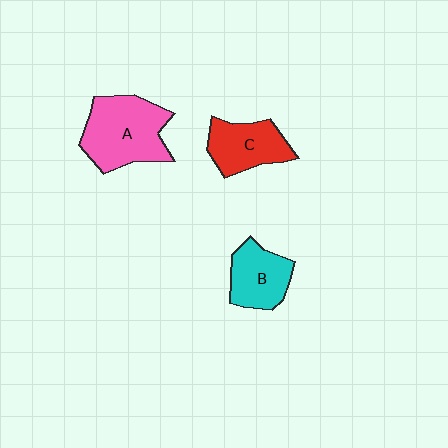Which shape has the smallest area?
Shape B (cyan).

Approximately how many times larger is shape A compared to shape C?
Approximately 1.5 times.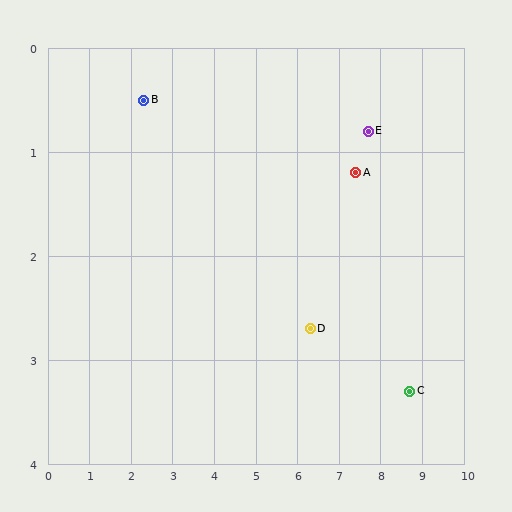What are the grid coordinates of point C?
Point C is at approximately (8.7, 3.3).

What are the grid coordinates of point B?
Point B is at approximately (2.3, 0.5).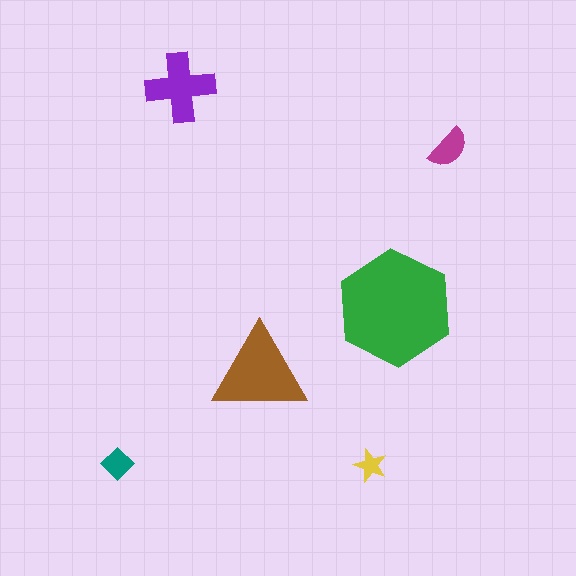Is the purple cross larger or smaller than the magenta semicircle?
Larger.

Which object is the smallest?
The yellow star.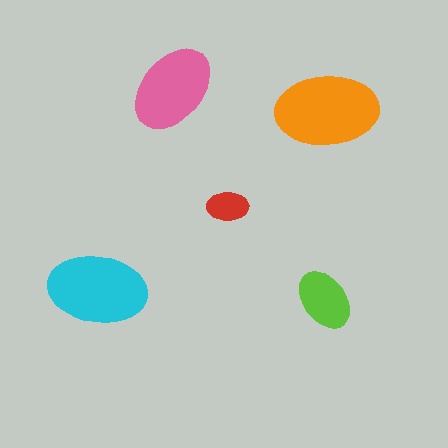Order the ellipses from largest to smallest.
the orange one, the cyan one, the pink one, the lime one, the red one.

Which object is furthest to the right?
The orange ellipse is rightmost.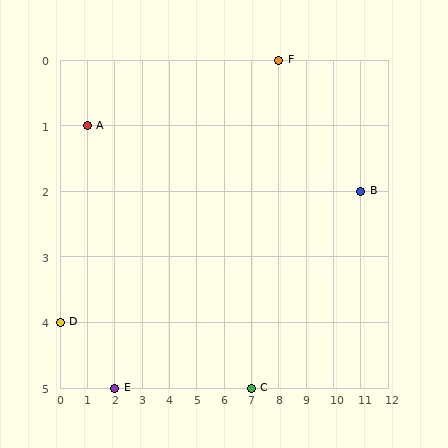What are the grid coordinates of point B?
Point B is at grid coordinates (11, 2).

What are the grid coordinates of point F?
Point F is at grid coordinates (8, 0).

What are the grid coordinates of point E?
Point E is at grid coordinates (2, 5).